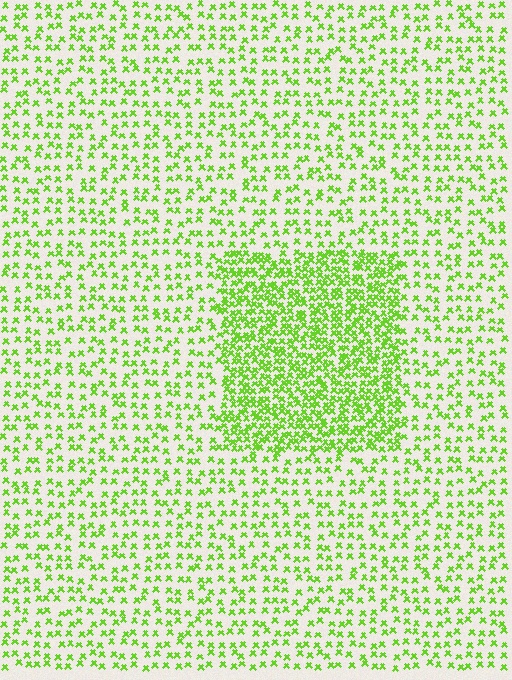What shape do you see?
I see a rectangle.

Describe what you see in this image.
The image contains small lime elements arranged at two different densities. A rectangle-shaped region is visible where the elements are more densely packed than the surrounding area.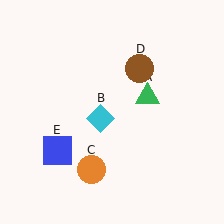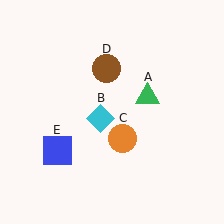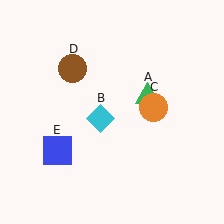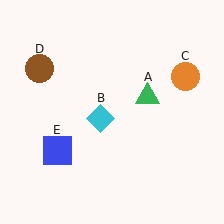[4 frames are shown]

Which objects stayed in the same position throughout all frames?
Green triangle (object A) and cyan diamond (object B) and blue square (object E) remained stationary.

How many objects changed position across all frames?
2 objects changed position: orange circle (object C), brown circle (object D).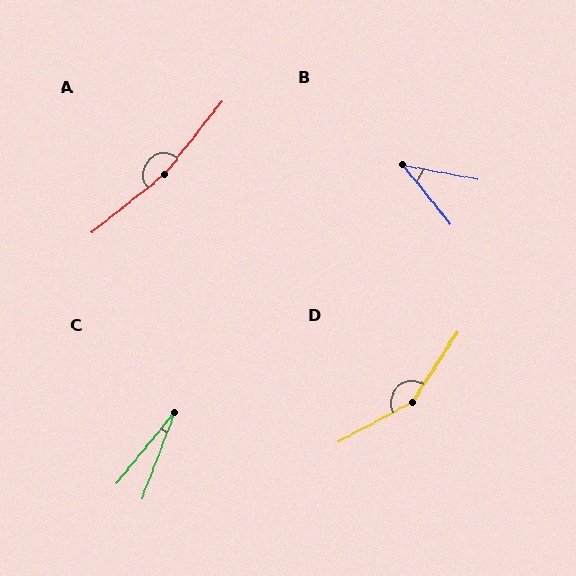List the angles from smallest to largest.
C (18°), B (40°), D (151°), A (167°).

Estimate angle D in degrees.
Approximately 151 degrees.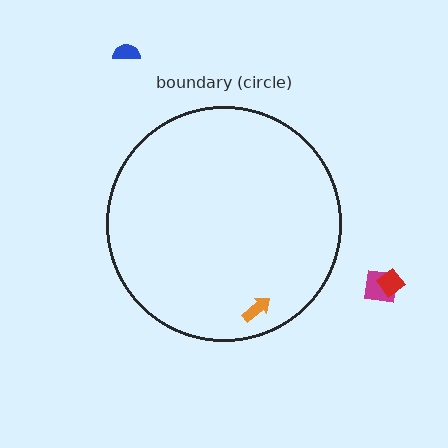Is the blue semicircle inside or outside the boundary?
Outside.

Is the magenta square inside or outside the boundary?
Outside.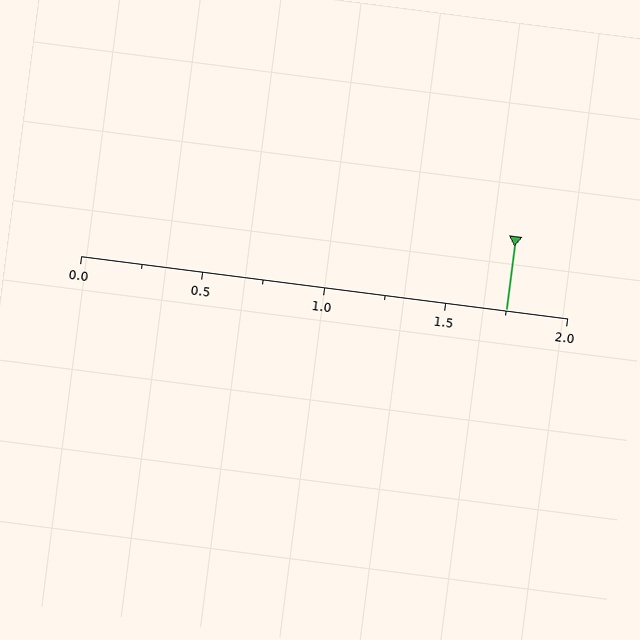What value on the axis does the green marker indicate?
The marker indicates approximately 1.75.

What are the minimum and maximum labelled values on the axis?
The axis runs from 0.0 to 2.0.